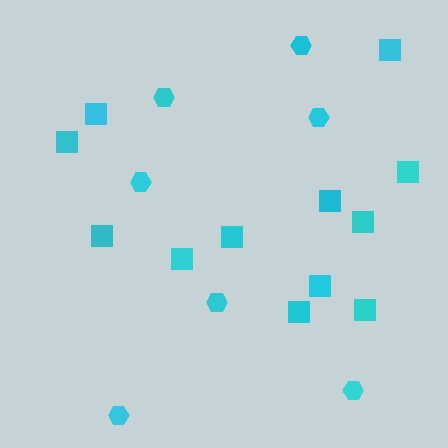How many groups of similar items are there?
There are 2 groups: one group of hexagons (7) and one group of squares (12).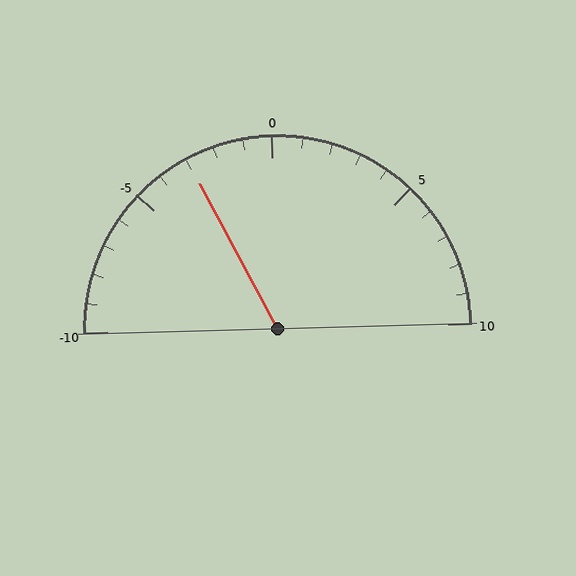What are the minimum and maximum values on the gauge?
The gauge ranges from -10 to 10.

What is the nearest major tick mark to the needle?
The nearest major tick mark is -5.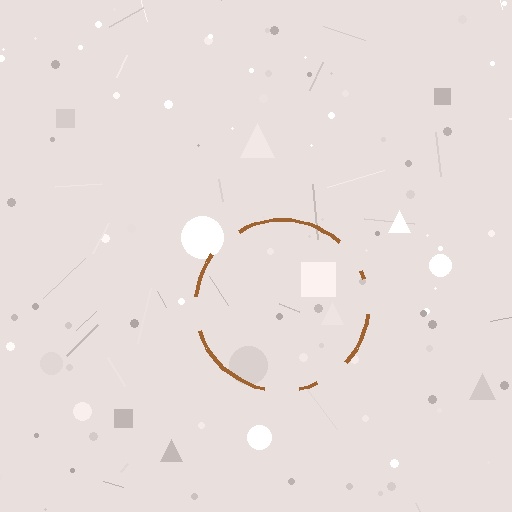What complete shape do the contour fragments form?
The contour fragments form a circle.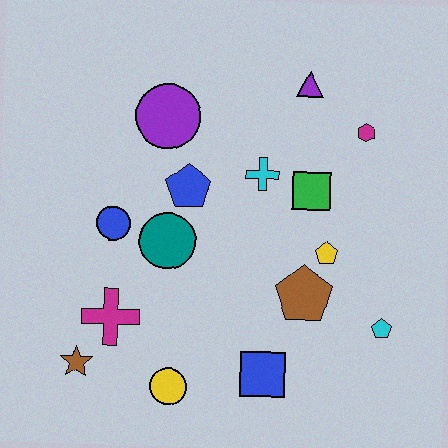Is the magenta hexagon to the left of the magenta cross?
No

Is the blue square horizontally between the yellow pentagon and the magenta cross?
Yes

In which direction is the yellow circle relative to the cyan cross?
The yellow circle is below the cyan cross.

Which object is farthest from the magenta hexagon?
The brown star is farthest from the magenta hexagon.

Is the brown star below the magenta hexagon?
Yes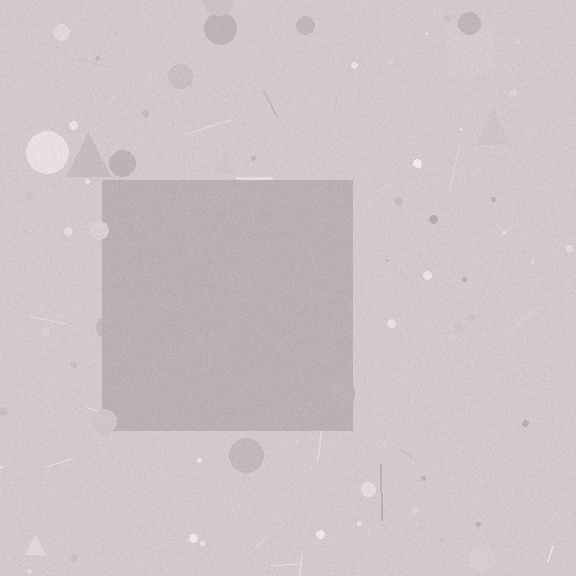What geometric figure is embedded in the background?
A square is embedded in the background.